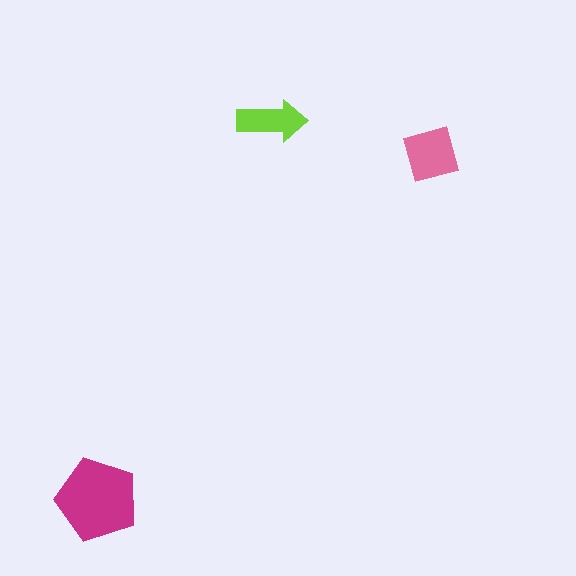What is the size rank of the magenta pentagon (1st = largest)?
1st.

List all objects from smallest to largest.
The lime arrow, the pink square, the magenta pentagon.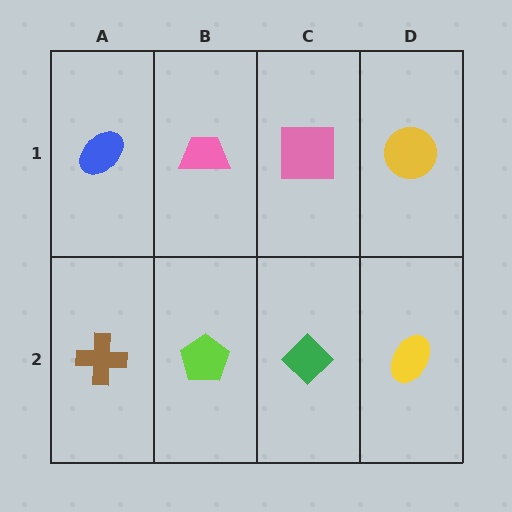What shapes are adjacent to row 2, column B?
A pink trapezoid (row 1, column B), a brown cross (row 2, column A), a green diamond (row 2, column C).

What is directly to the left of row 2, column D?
A green diamond.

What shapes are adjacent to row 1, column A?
A brown cross (row 2, column A), a pink trapezoid (row 1, column B).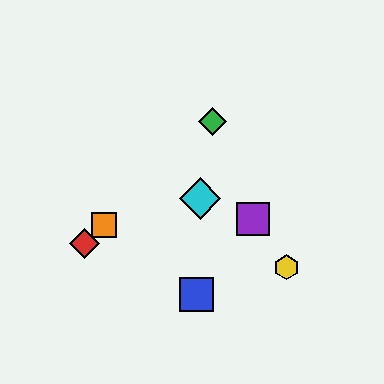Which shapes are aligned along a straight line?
The red diamond, the green diamond, the orange square are aligned along a straight line.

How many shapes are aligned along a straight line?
3 shapes (the red diamond, the green diamond, the orange square) are aligned along a straight line.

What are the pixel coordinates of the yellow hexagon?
The yellow hexagon is at (287, 267).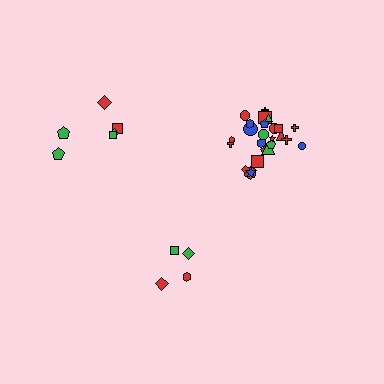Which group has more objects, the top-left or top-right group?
The top-right group.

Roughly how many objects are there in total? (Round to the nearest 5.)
Roughly 35 objects in total.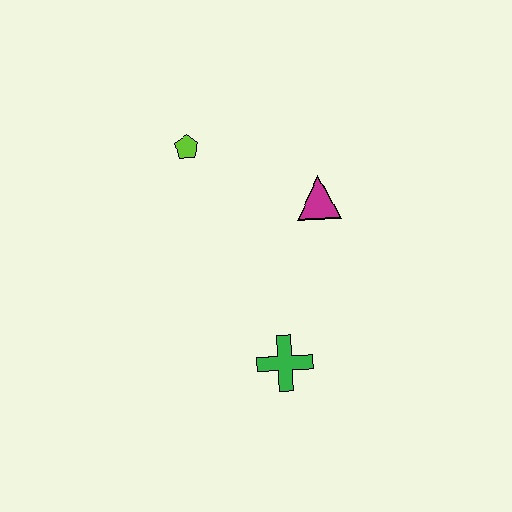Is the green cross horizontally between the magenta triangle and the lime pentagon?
Yes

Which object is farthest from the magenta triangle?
The green cross is farthest from the magenta triangle.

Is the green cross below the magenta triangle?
Yes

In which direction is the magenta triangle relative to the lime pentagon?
The magenta triangle is to the right of the lime pentagon.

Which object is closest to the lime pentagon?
The magenta triangle is closest to the lime pentagon.